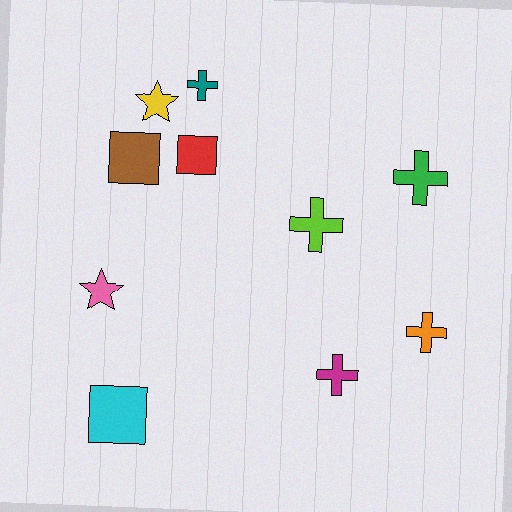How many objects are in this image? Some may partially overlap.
There are 10 objects.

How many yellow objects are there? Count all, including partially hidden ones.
There is 1 yellow object.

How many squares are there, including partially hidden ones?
There are 3 squares.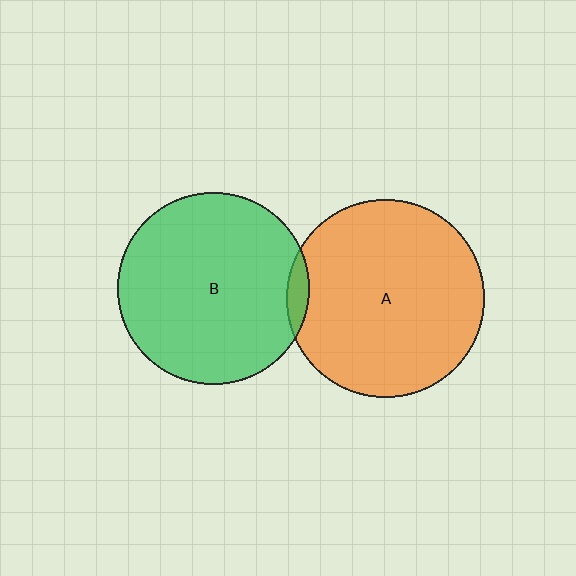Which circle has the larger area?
Circle A (orange).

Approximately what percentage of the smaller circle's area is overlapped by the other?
Approximately 5%.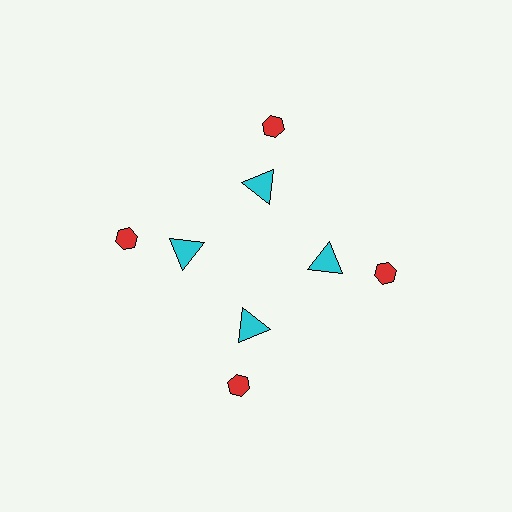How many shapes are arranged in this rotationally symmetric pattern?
There are 8 shapes, arranged in 4 groups of 2.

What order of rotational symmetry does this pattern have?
This pattern has 4-fold rotational symmetry.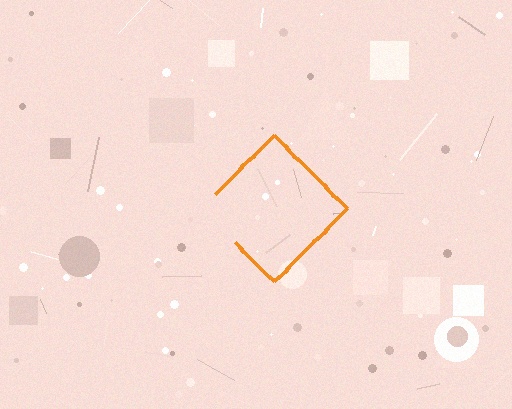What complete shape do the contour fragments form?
The contour fragments form a diamond.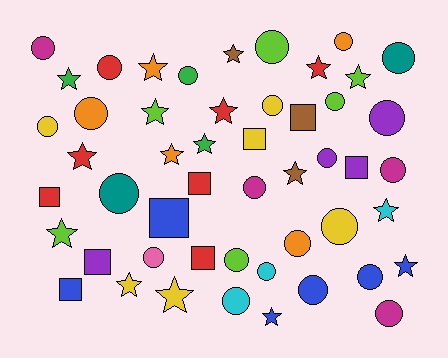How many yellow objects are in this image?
There are 6 yellow objects.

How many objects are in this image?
There are 50 objects.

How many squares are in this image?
There are 9 squares.